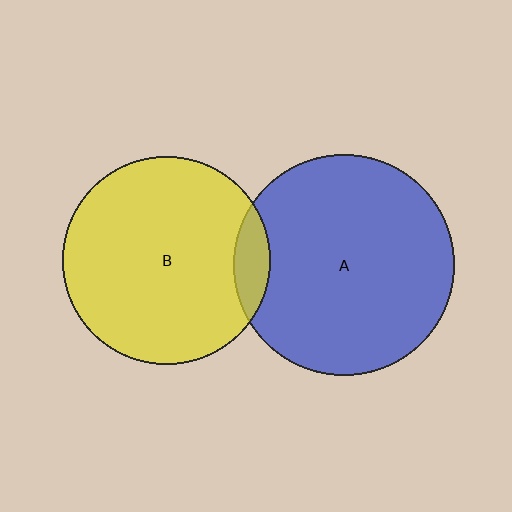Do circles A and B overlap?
Yes.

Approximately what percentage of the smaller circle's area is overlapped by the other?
Approximately 10%.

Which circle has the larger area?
Circle A (blue).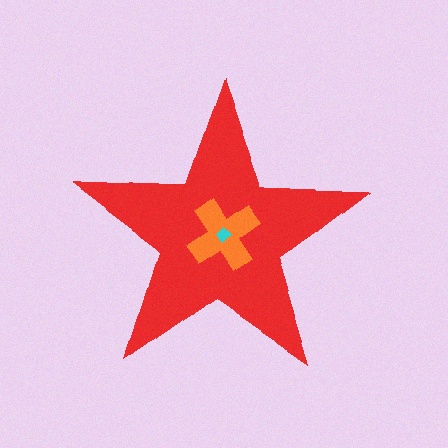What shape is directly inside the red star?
The orange cross.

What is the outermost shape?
The red star.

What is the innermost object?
The cyan diamond.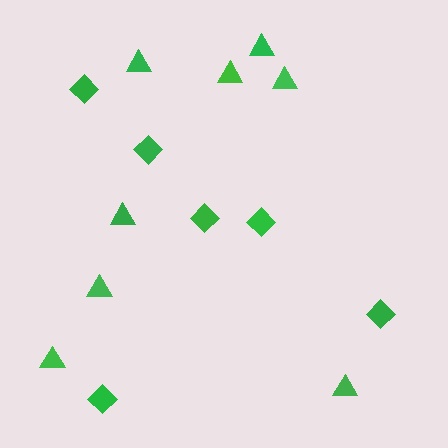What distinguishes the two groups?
There are 2 groups: one group of diamonds (6) and one group of triangles (8).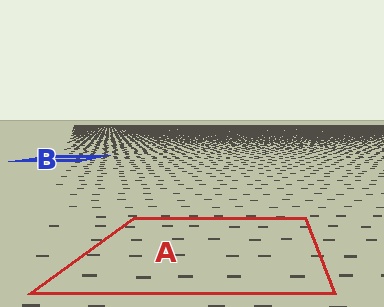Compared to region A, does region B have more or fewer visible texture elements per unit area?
Region B has more texture elements per unit area — they are packed more densely because it is farther away.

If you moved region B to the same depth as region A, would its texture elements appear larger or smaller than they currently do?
They would appear larger. At a closer depth, the same texture elements are projected at a bigger on-screen size.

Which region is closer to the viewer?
Region A is closer. The texture elements there are larger and more spread out.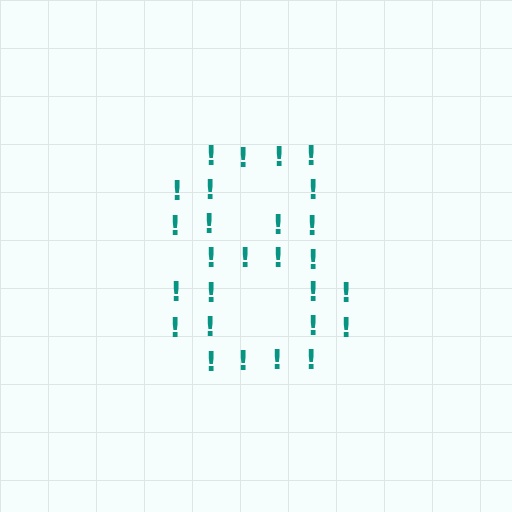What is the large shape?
The large shape is the digit 8.